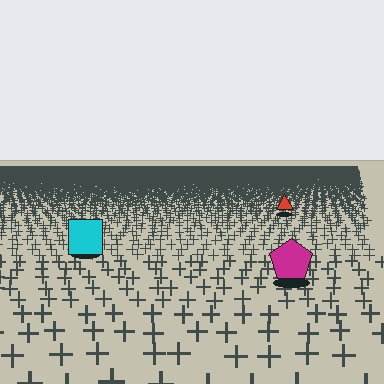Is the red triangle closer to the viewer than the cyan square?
No. The cyan square is closer — you can tell from the texture gradient: the ground texture is coarser near it.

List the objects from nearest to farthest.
From nearest to farthest: the magenta pentagon, the cyan square, the red triangle.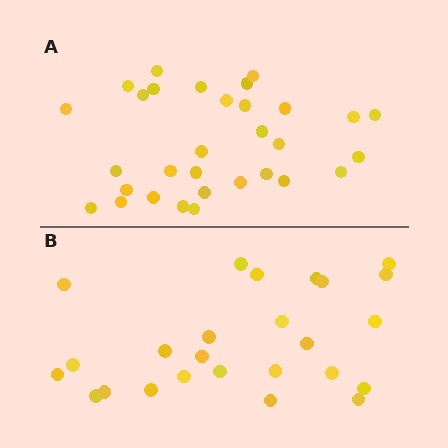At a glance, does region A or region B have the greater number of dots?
Region A (the top region) has more dots.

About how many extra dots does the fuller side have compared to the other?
Region A has about 6 more dots than region B.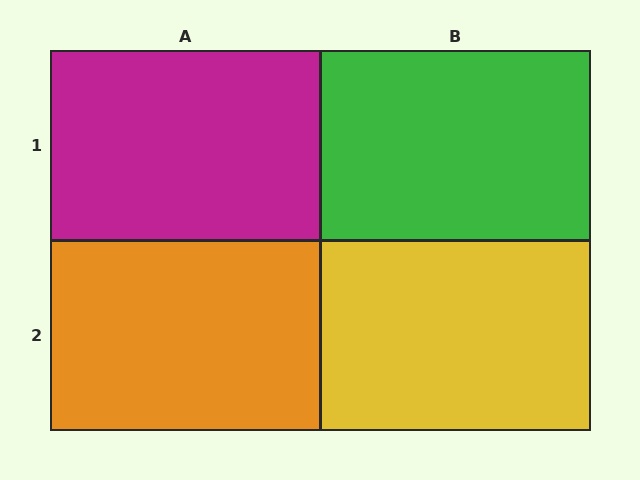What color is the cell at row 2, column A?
Orange.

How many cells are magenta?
1 cell is magenta.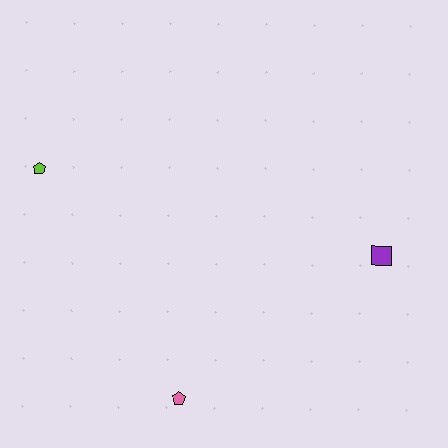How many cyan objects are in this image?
There are no cyan objects.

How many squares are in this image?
There is 1 square.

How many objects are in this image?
There are 3 objects.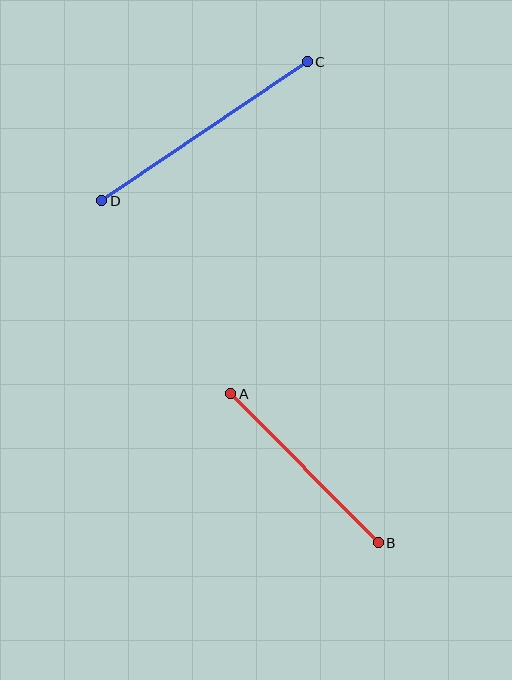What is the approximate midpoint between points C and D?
The midpoint is at approximately (205, 131) pixels.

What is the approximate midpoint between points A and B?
The midpoint is at approximately (305, 468) pixels.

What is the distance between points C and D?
The distance is approximately 248 pixels.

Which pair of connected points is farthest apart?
Points C and D are farthest apart.